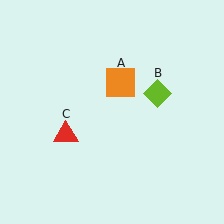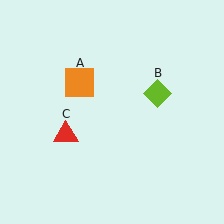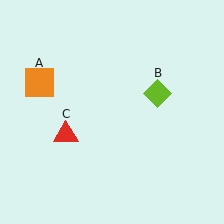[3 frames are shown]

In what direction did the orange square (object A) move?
The orange square (object A) moved left.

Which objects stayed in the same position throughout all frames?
Lime diamond (object B) and red triangle (object C) remained stationary.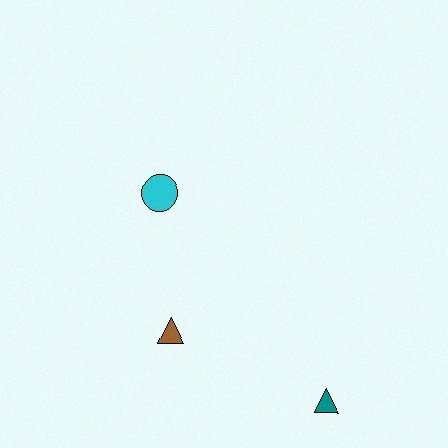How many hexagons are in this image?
There are no hexagons.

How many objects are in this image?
There are 3 objects.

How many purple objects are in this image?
There are no purple objects.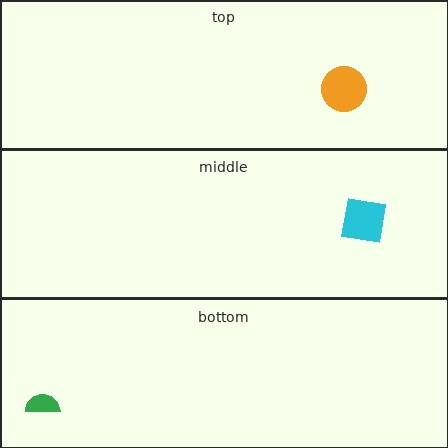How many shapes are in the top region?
1.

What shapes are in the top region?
The orange circle.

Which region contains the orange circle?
The top region.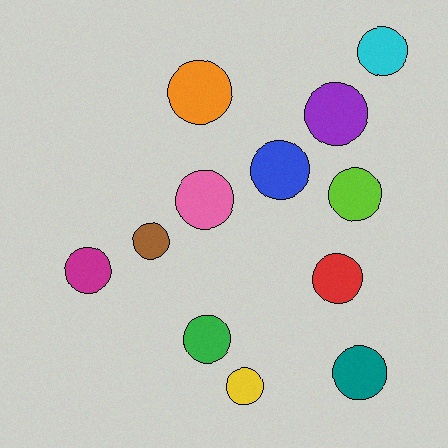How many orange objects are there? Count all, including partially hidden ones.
There is 1 orange object.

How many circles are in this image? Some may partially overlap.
There are 12 circles.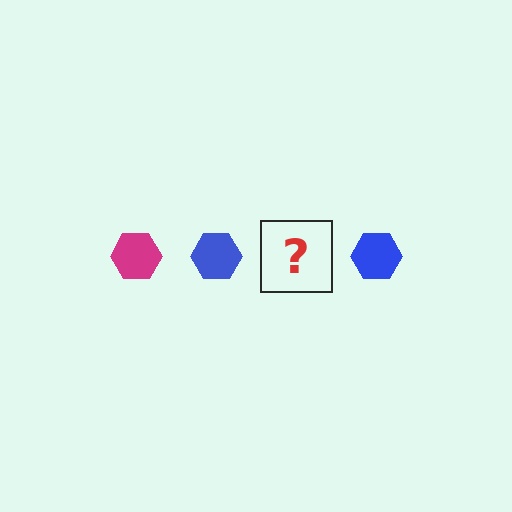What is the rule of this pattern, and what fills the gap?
The rule is that the pattern cycles through magenta, blue hexagons. The gap should be filled with a magenta hexagon.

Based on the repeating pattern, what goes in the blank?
The blank should be a magenta hexagon.